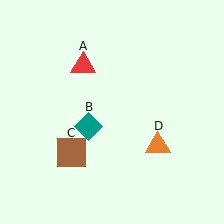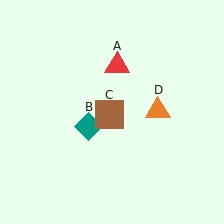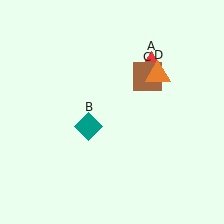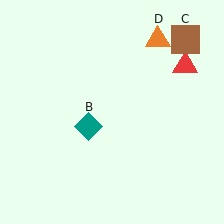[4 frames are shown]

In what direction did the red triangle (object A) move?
The red triangle (object A) moved right.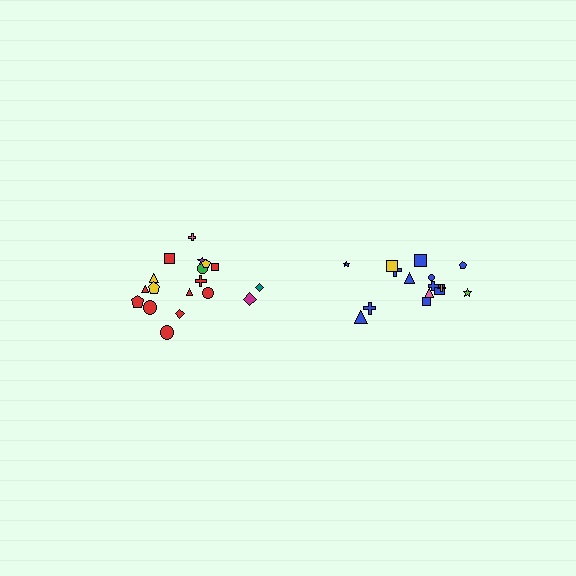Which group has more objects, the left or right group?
The left group.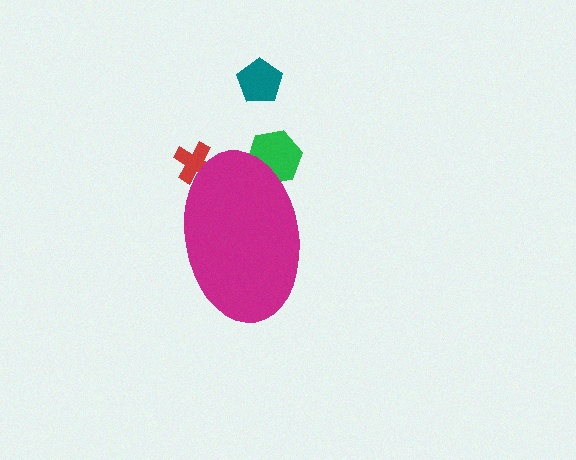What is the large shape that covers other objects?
A magenta ellipse.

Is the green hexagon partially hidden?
Yes, the green hexagon is partially hidden behind the magenta ellipse.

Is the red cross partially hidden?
Yes, the red cross is partially hidden behind the magenta ellipse.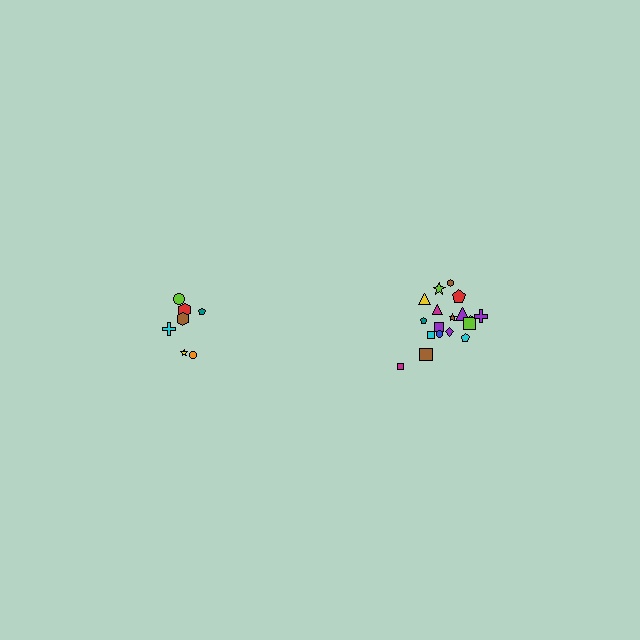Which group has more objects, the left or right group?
The right group.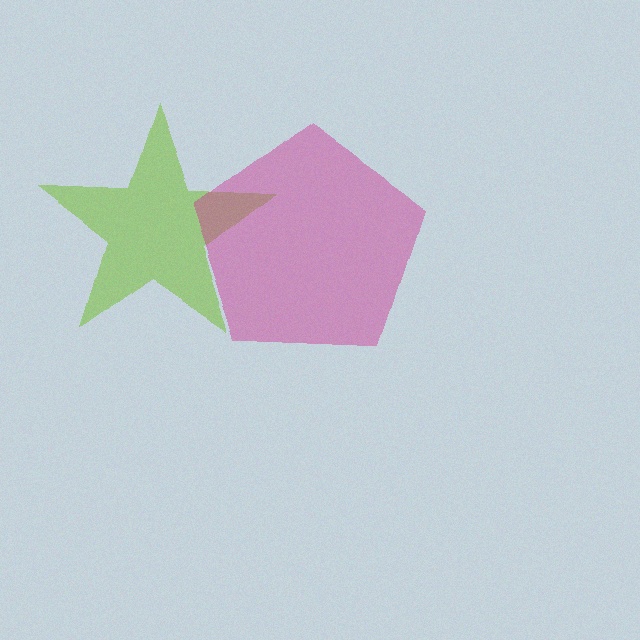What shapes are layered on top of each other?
The layered shapes are: a lime star, a magenta pentagon.